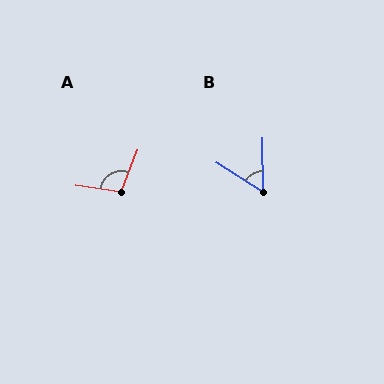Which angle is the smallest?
B, at approximately 57 degrees.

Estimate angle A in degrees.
Approximately 102 degrees.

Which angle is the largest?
A, at approximately 102 degrees.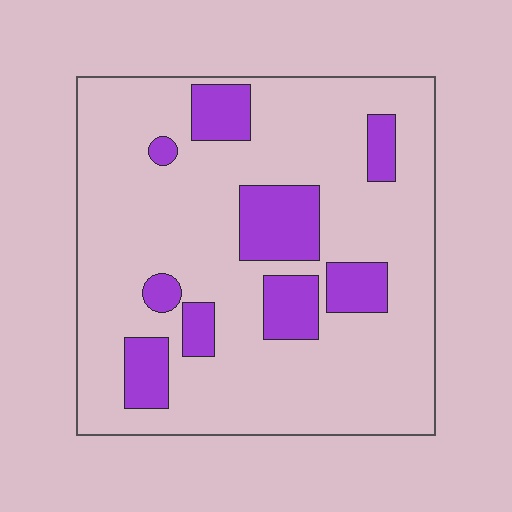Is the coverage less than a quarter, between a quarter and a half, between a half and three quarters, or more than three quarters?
Less than a quarter.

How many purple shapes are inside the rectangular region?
9.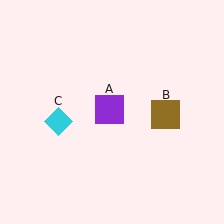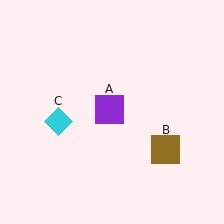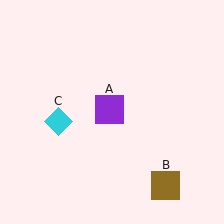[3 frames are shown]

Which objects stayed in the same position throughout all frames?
Purple square (object A) and cyan diamond (object C) remained stationary.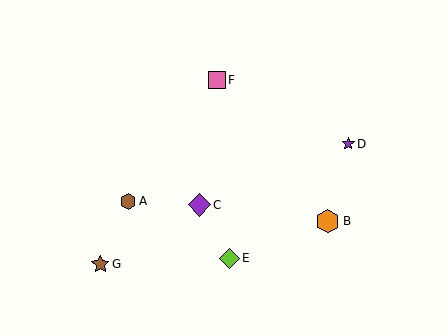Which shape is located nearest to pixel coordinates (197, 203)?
The purple diamond (labeled C) at (199, 205) is nearest to that location.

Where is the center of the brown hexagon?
The center of the brown hexagon is at (128, 201).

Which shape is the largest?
The orange hexagon (labeled B) is the largest.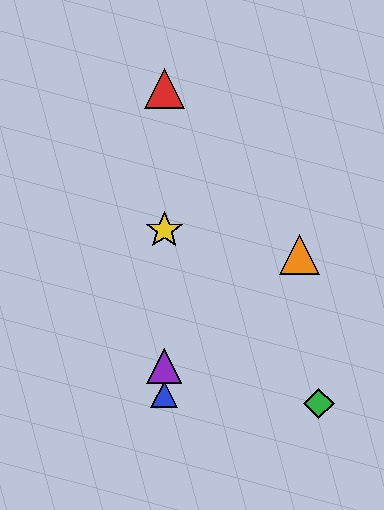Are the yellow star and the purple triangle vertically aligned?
Yes, both are at x≈164.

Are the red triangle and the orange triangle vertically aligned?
No, the red triangle is at x≈164 and the orange triangle is at x≈300.